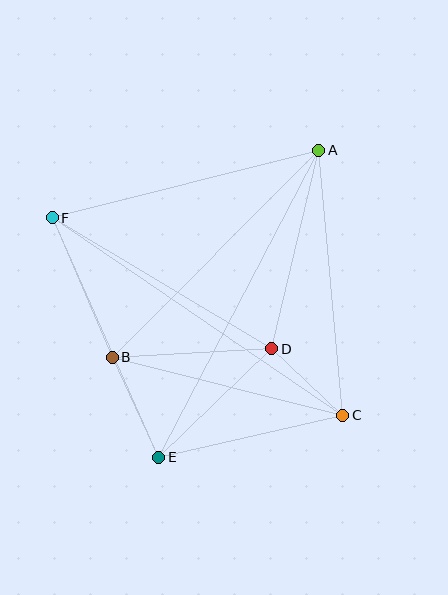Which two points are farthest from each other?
Points C and F are farthest from each other.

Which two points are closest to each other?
Points C and D are closest to each other.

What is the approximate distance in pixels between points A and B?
The distance between A and B is approximately 292 pixels.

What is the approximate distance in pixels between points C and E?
The distance between C and E is approximately 189 pixels.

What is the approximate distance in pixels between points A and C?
The distance between A and C is approximately 266 pixels.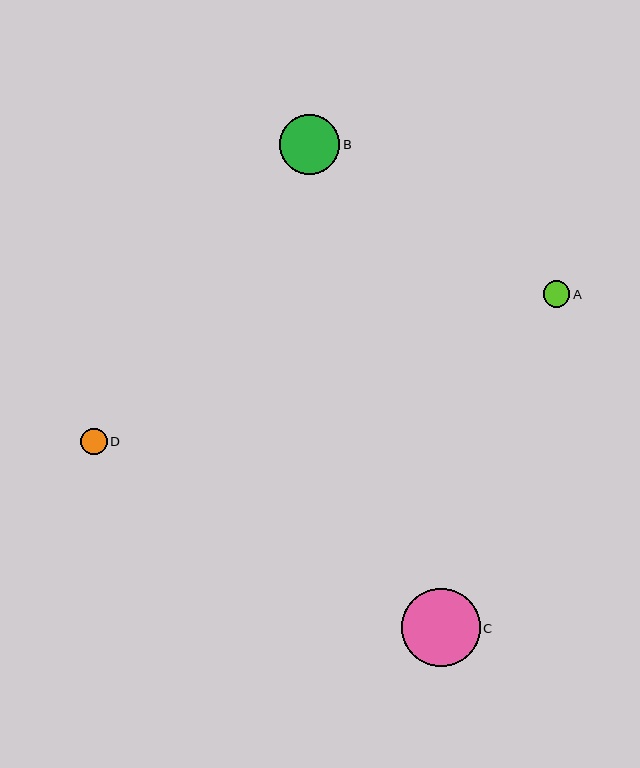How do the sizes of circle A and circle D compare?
Circle A and circle D are approximately the same size.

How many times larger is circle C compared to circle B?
Circle C is approximately 1.3 times the size of circle B.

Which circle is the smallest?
Circle D is the smallest with a size of approximately 27 pixels.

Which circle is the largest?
Circle C is the largest with a size of approximately 79 pixels.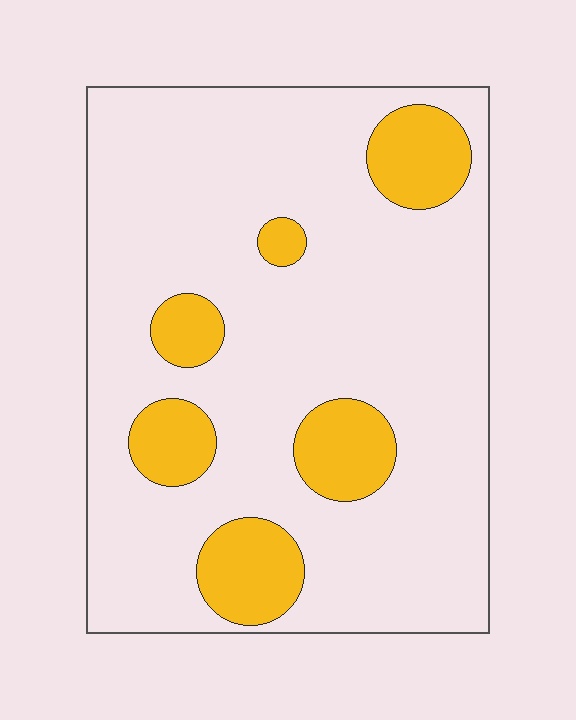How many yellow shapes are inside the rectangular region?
6.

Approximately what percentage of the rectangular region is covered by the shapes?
Approximately 20%.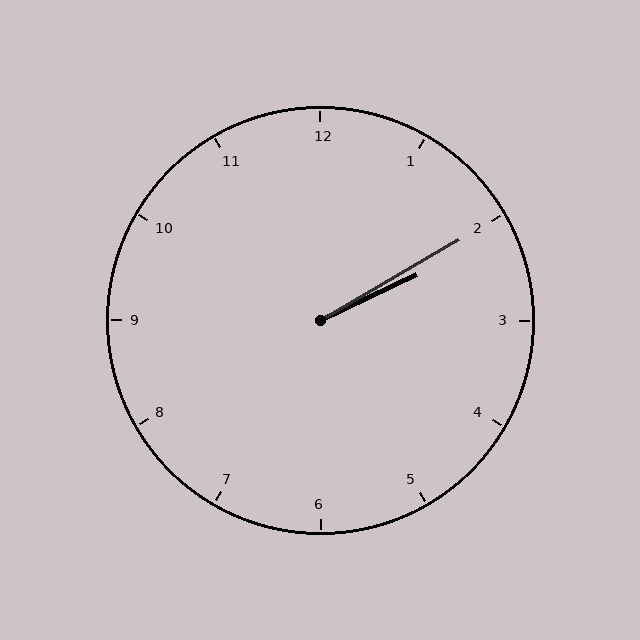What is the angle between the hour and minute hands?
Approximately 5 degrees.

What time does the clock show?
2:10.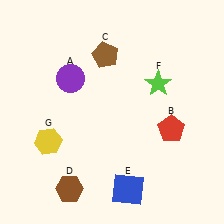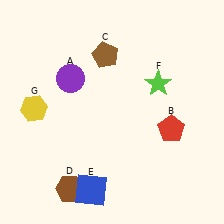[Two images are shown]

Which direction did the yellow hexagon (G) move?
The yellow hexagon (G) moved up.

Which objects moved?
The objects that moved are: the blue square (E), the yellow hexagon (G).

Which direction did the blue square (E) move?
The blue square (E) moved left.